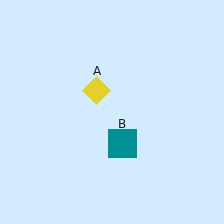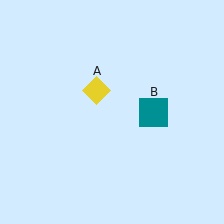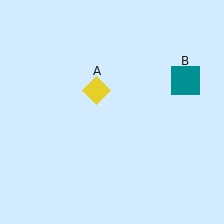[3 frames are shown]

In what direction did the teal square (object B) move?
The teal square (object B) moved up and to the right.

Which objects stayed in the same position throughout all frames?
Yellow diamond (object A) remained stationary.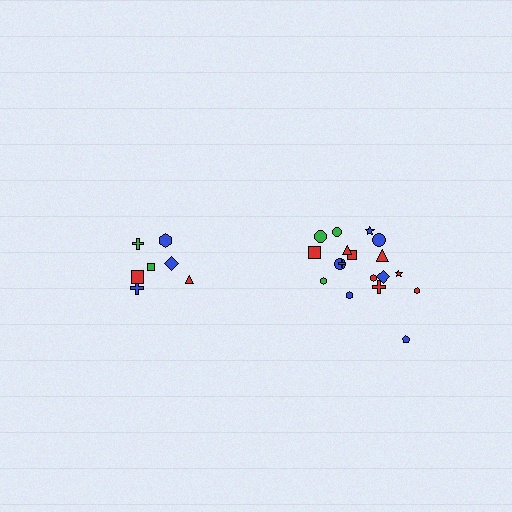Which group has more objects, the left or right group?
The right group.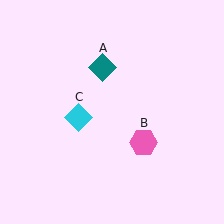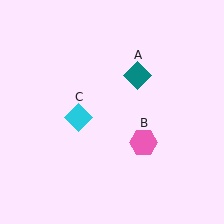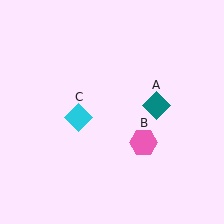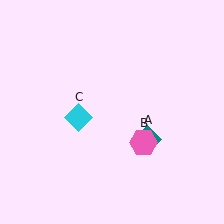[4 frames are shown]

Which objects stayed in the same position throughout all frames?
Pink hexagon (object B) and cyan diamond (object C) remained stationary.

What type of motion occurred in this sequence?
The teal diamond (object A) rotated clockwise around the center of the scene.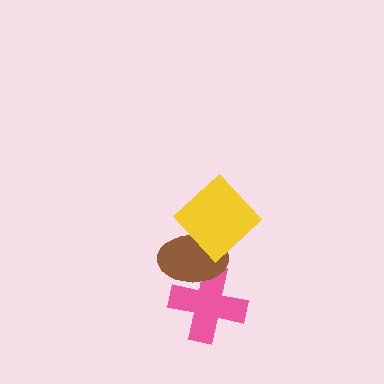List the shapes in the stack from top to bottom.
From top to bottom: the yellow diamond, the brown ellipse, the pink cross.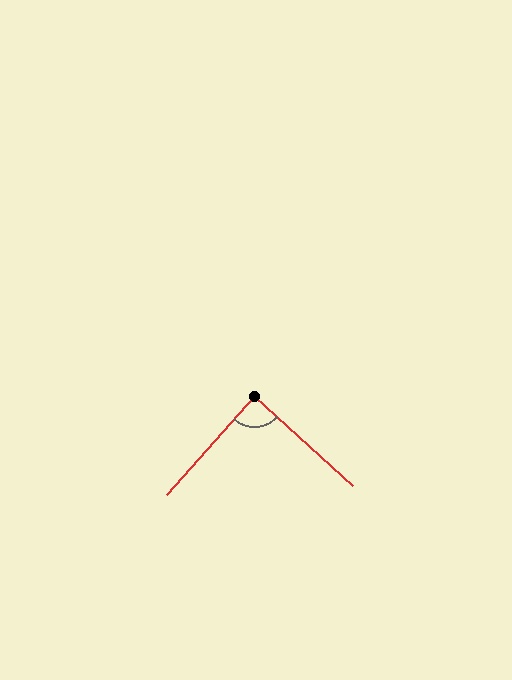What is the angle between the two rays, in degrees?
Approximately 90 degrees.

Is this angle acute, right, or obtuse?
It is approximately a right angle.